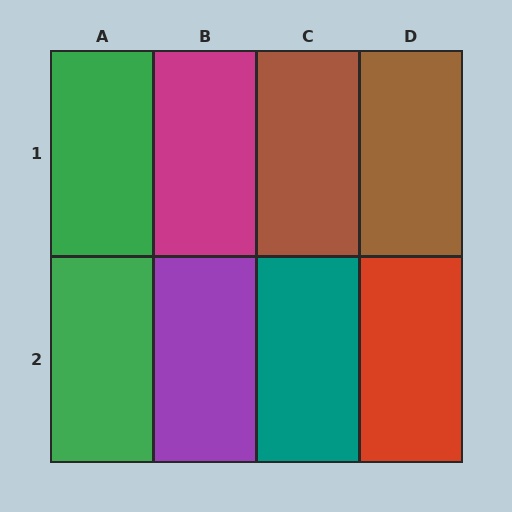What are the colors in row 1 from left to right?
Green, magenta, brown, brown.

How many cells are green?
2 cells are green.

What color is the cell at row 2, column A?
Green.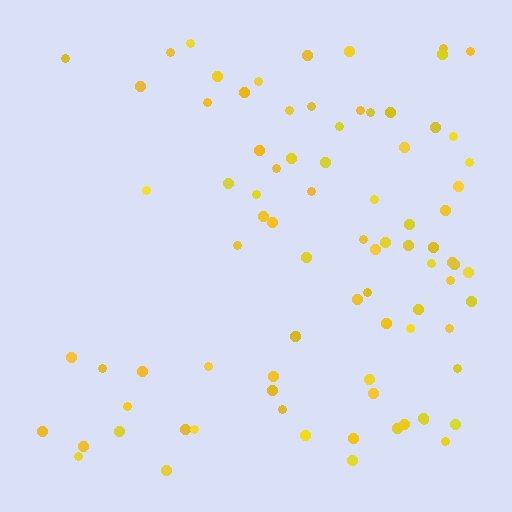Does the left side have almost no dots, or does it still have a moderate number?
Still a moderate number, just noticeably fewer than the right.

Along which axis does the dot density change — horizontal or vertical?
Horizontal.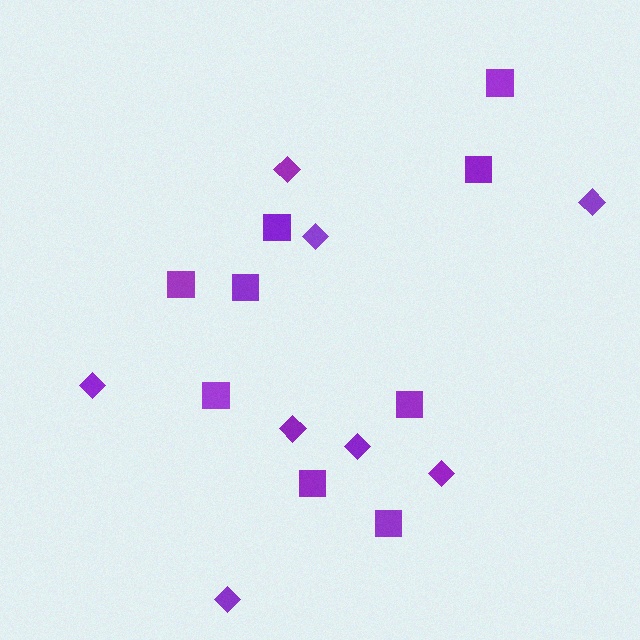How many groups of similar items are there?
There are 2 groups: one group of diamonds (8) and one group of squares (9).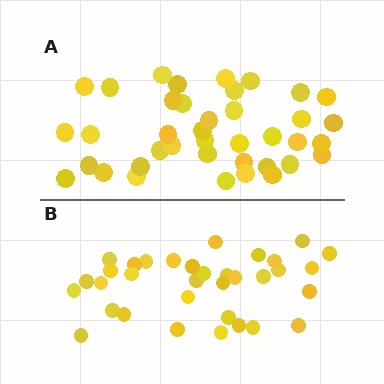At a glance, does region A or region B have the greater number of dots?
Region A (the top region) has more dots.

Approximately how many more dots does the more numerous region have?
Region A has about 5 more dots than region B.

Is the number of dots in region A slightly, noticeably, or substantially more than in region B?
Region A has only slightly more — the two regions are fairly close. The ratio is roughly 1.1 to 1.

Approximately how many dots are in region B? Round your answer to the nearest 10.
About 30 dots. (The exact count is 34, which rounds to 30.)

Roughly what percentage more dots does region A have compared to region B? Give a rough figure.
About 15% more.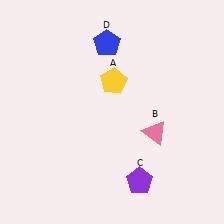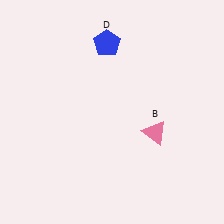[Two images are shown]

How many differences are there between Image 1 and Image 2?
There are 2 differences between the two images.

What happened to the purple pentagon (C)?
The purple pentagon (C) was removed in Image 2. It was in the bottom-right area of Image 1.